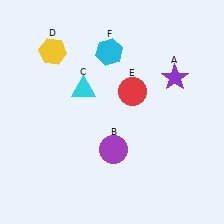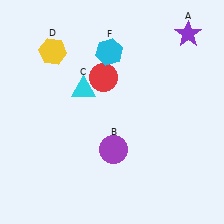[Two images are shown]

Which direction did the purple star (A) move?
The purple star (A) moved up.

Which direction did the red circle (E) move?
The red circle (E) moved left.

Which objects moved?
The objects that moved are: the purple star (A), the red circle (E).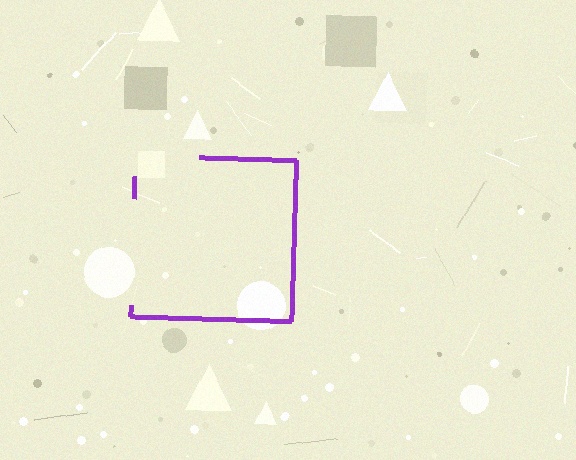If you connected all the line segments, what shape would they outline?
They would outline a square.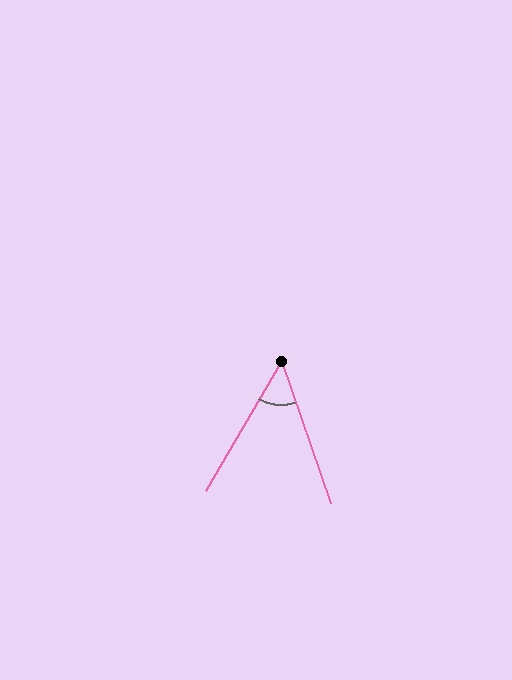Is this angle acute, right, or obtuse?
It is acute.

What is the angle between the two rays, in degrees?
Approximately 49 degrees.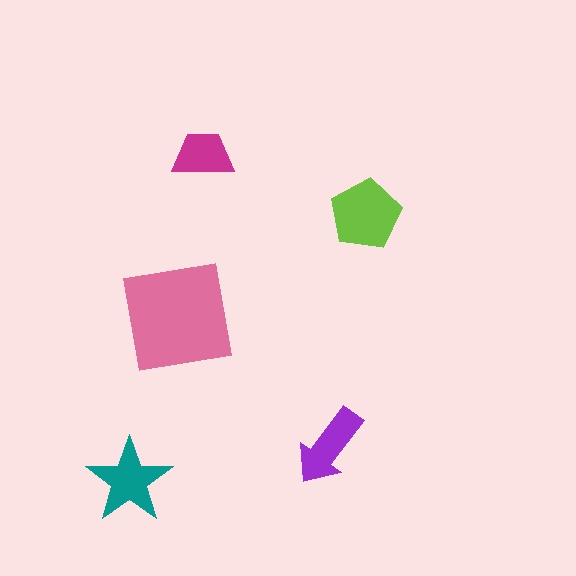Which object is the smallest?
The magenta trapezoid.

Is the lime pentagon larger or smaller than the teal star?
Larger.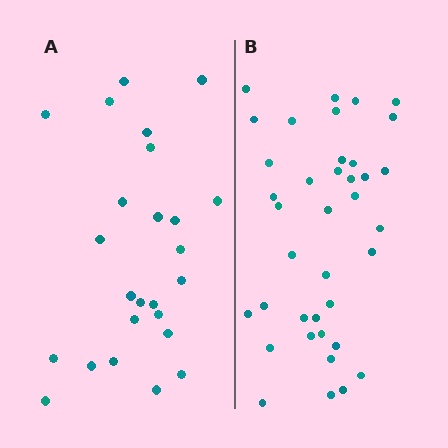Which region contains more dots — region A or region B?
Region B (the right region) has more dots.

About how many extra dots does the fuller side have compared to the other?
Region B has approximately 15 more dots than region A.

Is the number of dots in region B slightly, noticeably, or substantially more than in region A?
Region B has substantially more. The ratio is roughly 1.5 to 1.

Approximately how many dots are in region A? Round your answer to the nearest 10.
About 20 dots. (The exact count is 25, which rounds to 20.)